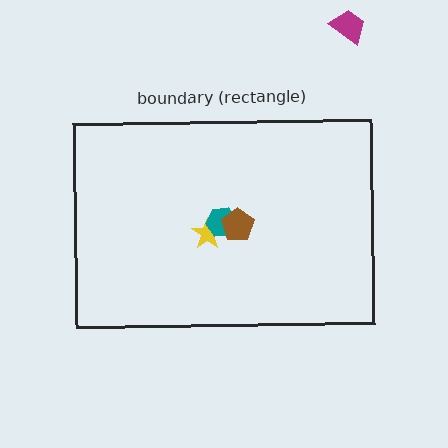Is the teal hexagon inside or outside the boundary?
Inside.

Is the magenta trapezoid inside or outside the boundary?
Outside.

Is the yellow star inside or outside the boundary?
Inside.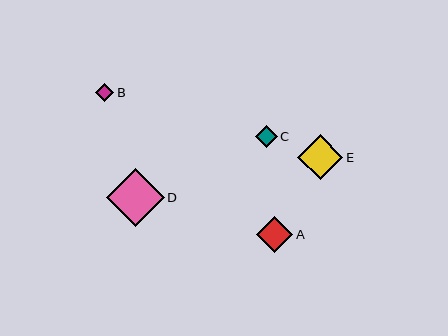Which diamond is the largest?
Diamond D is the largest with a size of approximately 58 pixels.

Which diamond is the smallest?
Diamond B is the smallest with a size of approximately 18 pixels.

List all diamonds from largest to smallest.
From largest to smallest: D, E, A, C, B.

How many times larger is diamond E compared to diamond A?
Diamond E is approximately 1.2 times the size of diamond A.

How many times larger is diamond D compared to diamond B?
Diamond D is approximately 3.2 times the size of diamond B.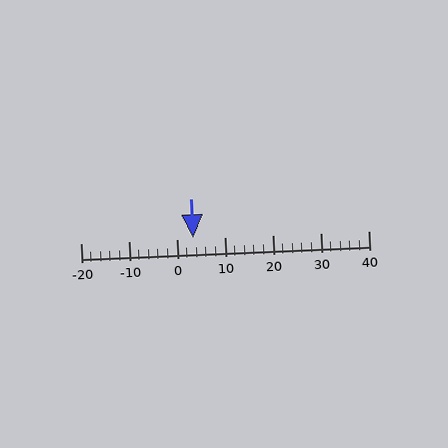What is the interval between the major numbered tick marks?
The major tick marks are spaced 10 units apart.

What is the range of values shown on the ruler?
The ruler shows values from -20 to 40.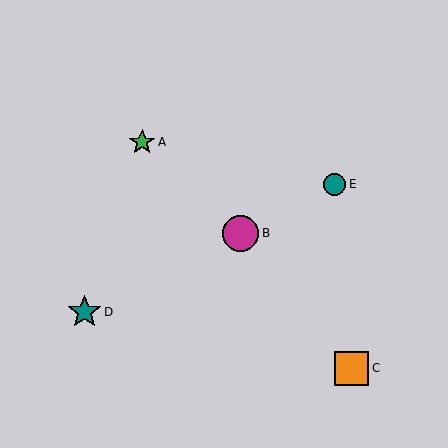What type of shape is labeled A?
Shape A is a green star.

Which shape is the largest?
The magenta circle (labeled B) is the largest.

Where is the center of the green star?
The center of the green star is at (142, 142).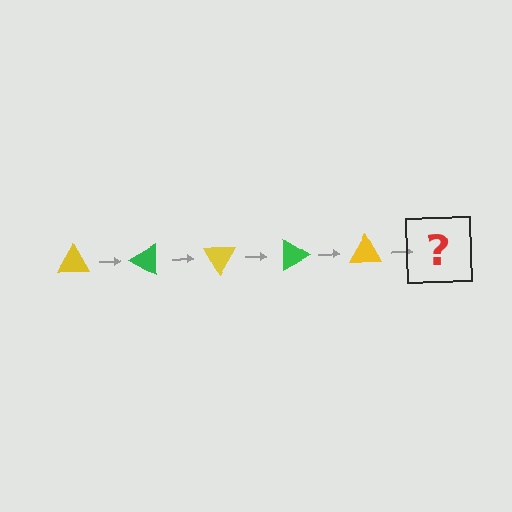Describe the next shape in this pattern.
It should be a green triangle, rotated 150 degrees from the start.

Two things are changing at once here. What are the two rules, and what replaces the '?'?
The two rules are that it rotates 30 degrees each step and the color cycles through yellow and green. The '?' should be a green triangle, rotated 150 degrees from the start.